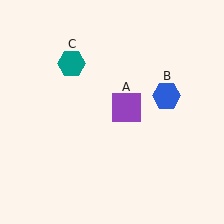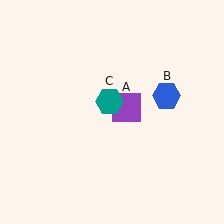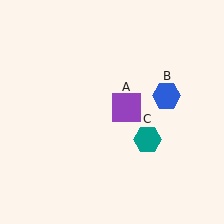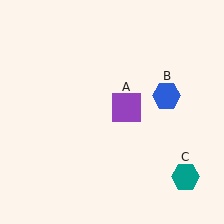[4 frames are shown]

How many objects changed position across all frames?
1 object changed position: teal hexagon (object C).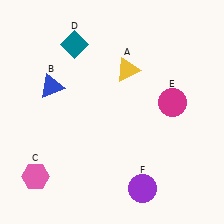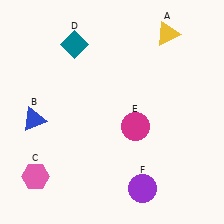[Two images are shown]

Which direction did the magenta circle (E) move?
The magenta circle (E) moved left.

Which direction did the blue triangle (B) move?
The blue triangle (B) moved down.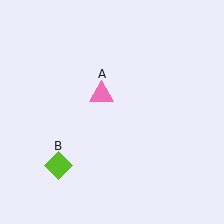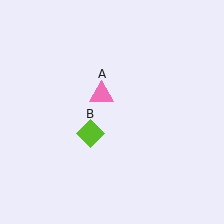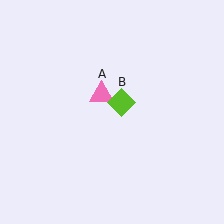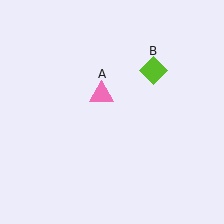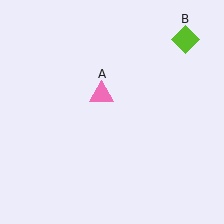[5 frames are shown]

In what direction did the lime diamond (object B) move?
The lime diamond (object B) moved up and to the right.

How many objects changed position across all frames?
1 object changed position: lime diamond (object B).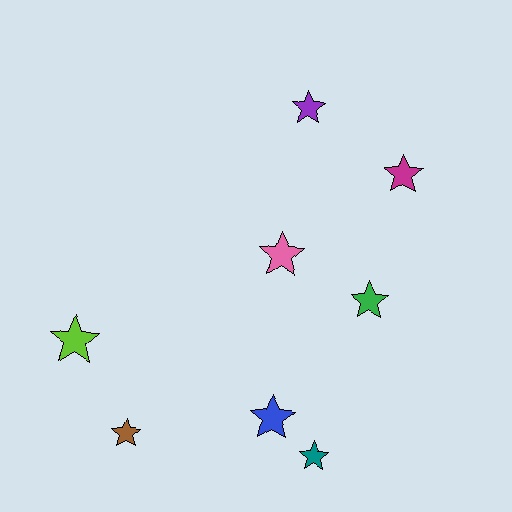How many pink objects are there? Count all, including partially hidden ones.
There is 1 pink object.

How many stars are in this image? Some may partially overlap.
There are 8 stars.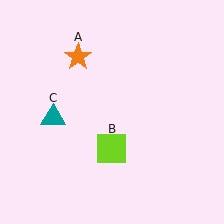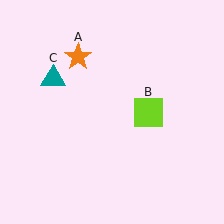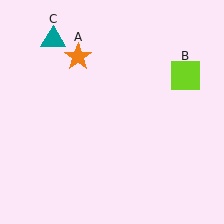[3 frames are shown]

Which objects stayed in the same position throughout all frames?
Orange star (object A) remained stationary.